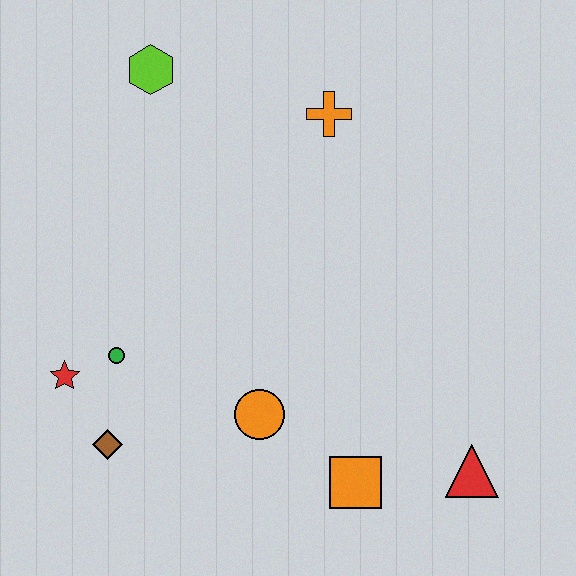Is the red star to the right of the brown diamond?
No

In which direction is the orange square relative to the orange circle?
The orange square is to the right of the orange circle.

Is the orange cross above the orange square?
Yes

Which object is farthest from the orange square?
The lime hexagon is farthest from the orange square.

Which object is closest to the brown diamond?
The red star is closest to the brown diamond.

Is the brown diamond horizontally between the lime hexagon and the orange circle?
No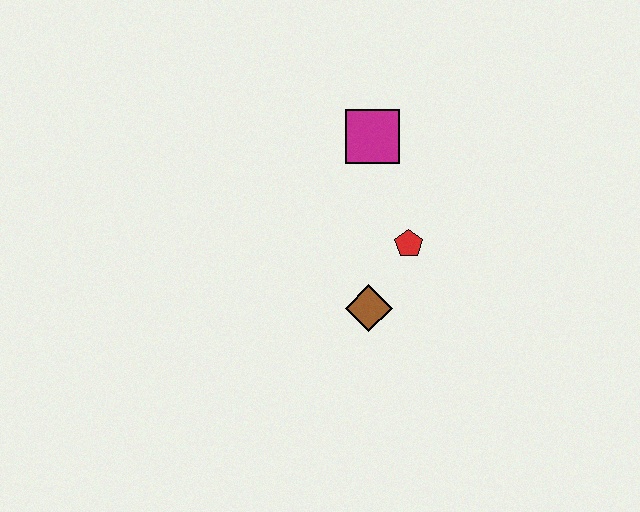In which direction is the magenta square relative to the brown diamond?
The magenta square is above the brown diamond.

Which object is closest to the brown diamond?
The red pentagon is closest to the brown diamond.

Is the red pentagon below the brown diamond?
No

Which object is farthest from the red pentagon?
The magenta square is farthest from the red pentagon.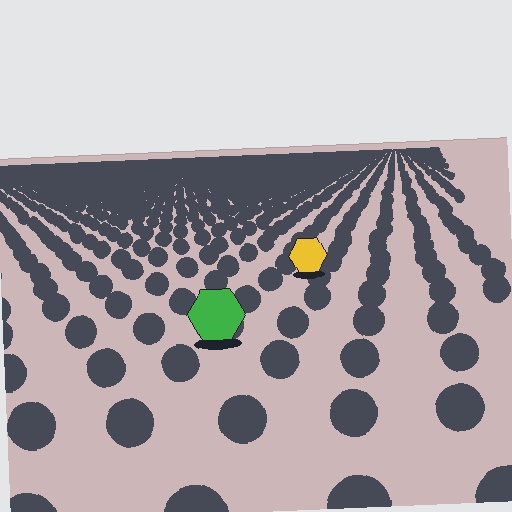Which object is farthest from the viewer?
The yellow hexagon is farthest from the viewer. It appears smaller and the ground texture around it is denser.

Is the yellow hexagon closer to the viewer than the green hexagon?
No. The green hexagon is closer — you can tell from the texture gradient: the ground texture is coarser near it.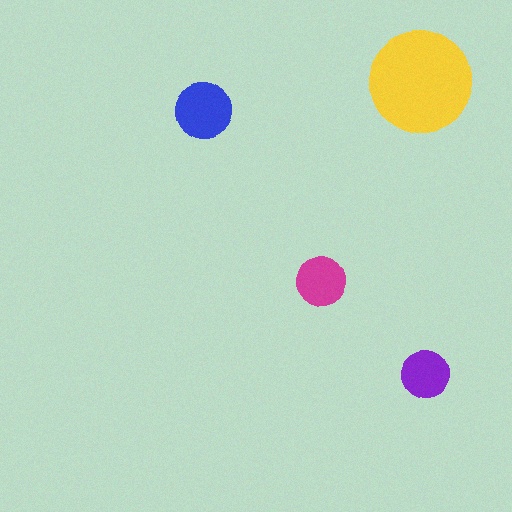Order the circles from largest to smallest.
the yellow one, the blue one, the magenta one, the purple one.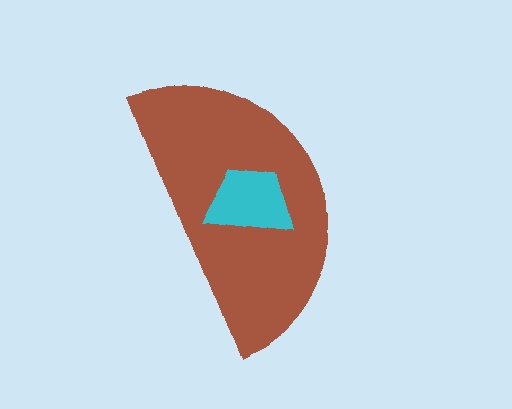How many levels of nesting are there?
2.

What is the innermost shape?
The cyan trapezoid.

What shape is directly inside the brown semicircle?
The cyan trapezoid.